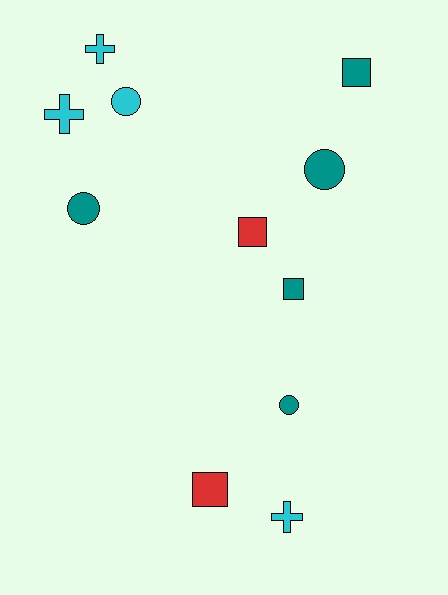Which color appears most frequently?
Teal, with 5 objects.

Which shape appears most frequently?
Square, with 4 objects.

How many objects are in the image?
There are 11 objects.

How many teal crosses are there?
There are no teal crosses.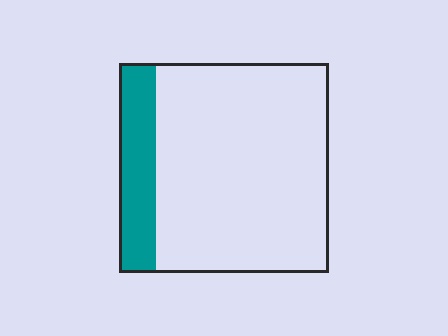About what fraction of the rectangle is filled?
About one sixth (1/6).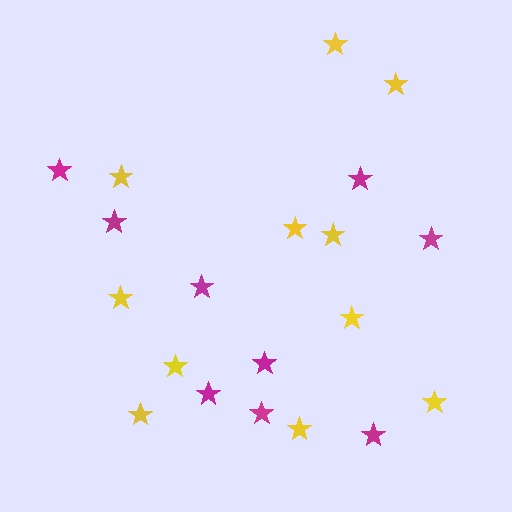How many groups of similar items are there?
There are 2 groups: one group of yellow stars (11) and one group of magenta stars (9).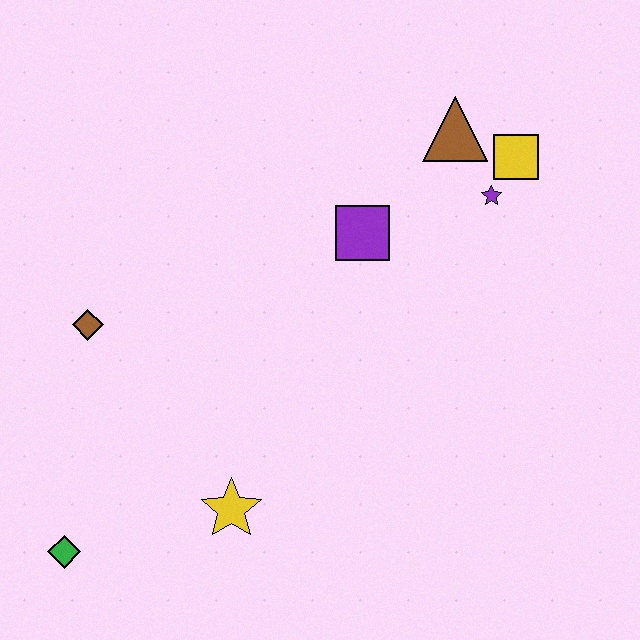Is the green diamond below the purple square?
Yes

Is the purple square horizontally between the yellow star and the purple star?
Yes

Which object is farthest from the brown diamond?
The yellow square is farthest from the brown diamond.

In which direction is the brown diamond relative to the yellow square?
The brown diamond is to the left of the yellow square.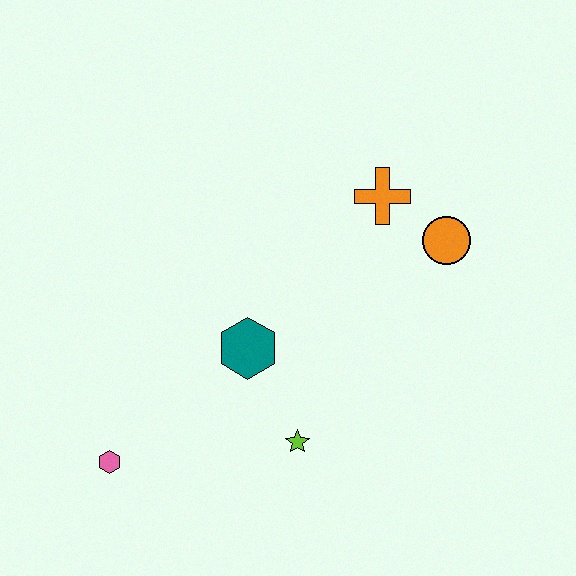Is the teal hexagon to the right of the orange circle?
No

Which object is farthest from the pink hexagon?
The orange circle is farthest from the pink hexagon.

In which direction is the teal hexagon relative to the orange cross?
The teal hexagon is below the orange cross.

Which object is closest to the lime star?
The teal hexagon is closest to the lime star.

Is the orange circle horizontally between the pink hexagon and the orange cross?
No